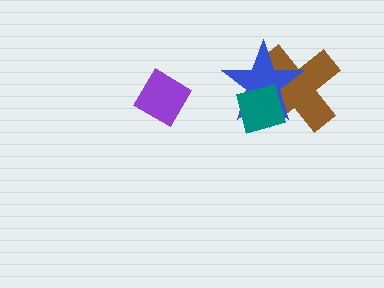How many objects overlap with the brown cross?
2 objects overlap with the brown cross.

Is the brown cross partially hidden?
Yes, it is partially covered by another shape.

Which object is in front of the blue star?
The teal diamond is in front of the blue star.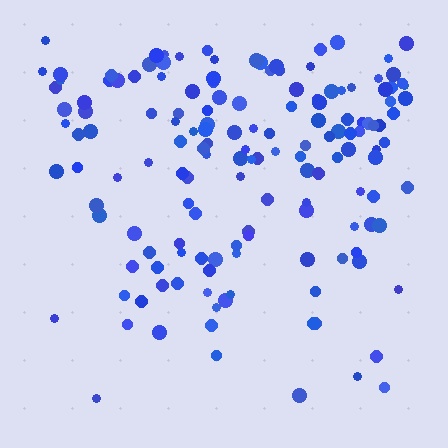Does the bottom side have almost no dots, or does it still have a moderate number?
Still a moderate number, just noticeably fewer than the top.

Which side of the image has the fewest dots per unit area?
The bottom.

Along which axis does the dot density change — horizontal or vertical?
Vertical.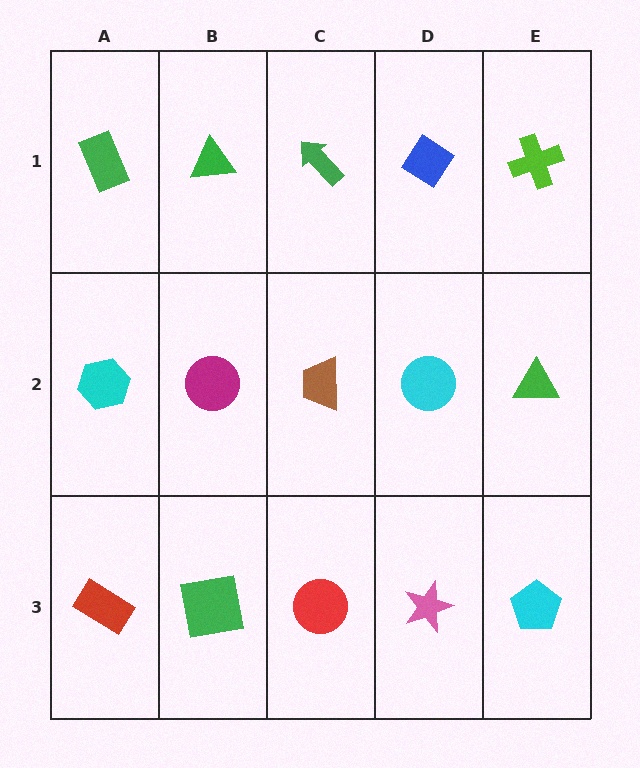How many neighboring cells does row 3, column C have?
3.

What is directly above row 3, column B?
A magenta circle.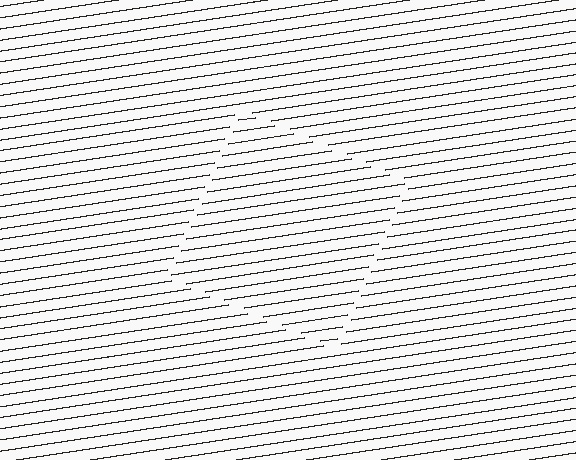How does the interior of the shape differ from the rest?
The interior of the shape contains the same grating, shifted by half a period — the contour is defined by the phase discontinuity where line-ends from the inner and outer gratings abut.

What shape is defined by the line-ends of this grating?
An illusory square. The interior of the shape contains the same grating, shifted by half a period — the contour is defined by the phase discontinuity where line-ends from the inner and outer gratings abut.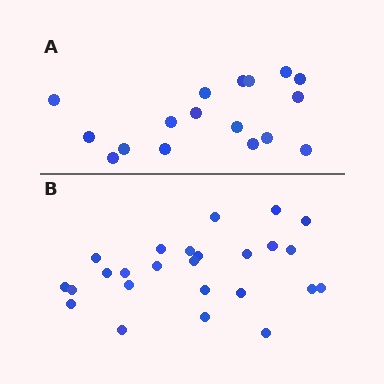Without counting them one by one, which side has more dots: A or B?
Region B (the bottom region) has more dots.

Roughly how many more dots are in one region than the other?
Region B has roughly 8 or so more dots than region A.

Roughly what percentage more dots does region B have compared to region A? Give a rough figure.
About 45% more.